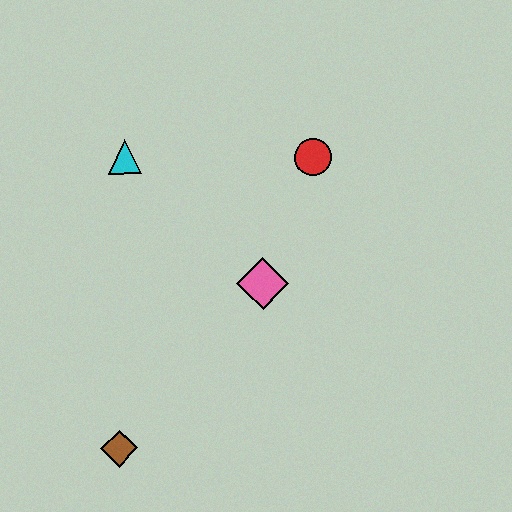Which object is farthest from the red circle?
The brown diamond is farthest from the red circle.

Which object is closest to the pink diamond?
The red circle is closest to the pink diamond.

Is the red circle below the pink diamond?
No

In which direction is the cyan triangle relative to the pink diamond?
The cyan triangle is to the left of the pink diamond.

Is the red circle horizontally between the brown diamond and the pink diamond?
No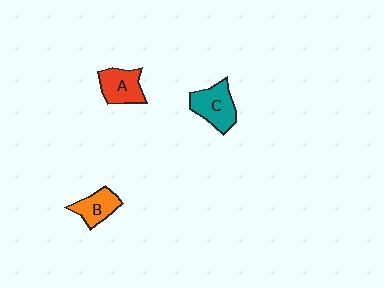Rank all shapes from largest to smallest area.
From largest to smallest: C (teal), A (red), B (orange).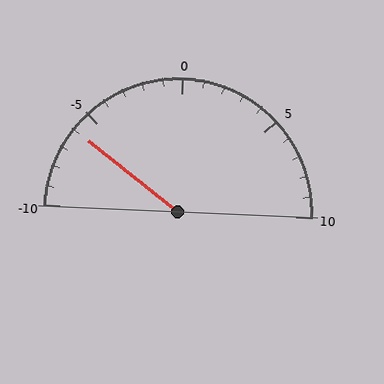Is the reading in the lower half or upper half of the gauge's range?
The reading is in the lower half of the range (-10 to 10).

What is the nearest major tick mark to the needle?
The nearest major tick mark is -5.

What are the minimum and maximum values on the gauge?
The gauge ranges from -10 to 10.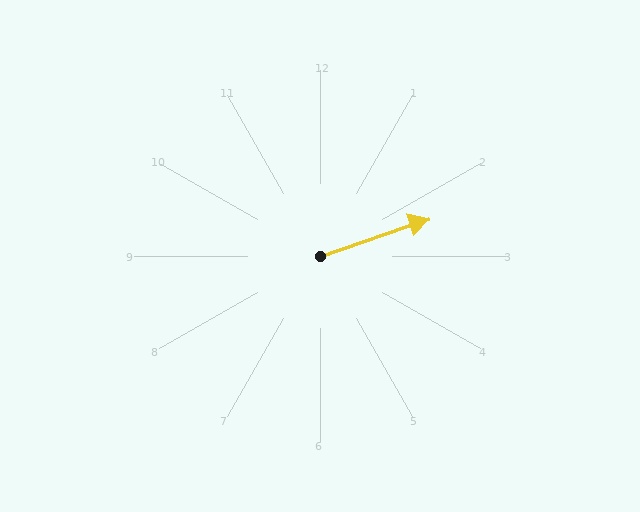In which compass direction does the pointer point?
East.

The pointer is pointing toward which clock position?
Roughly 2 o'clock.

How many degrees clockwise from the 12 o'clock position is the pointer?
Approximately 71 degrees.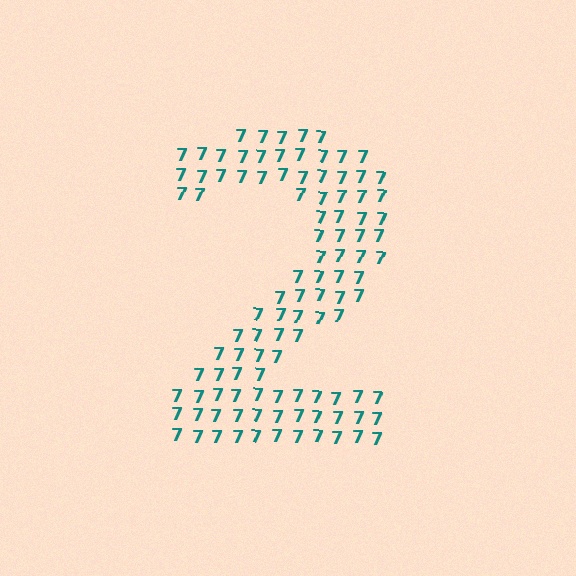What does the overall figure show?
The overall figure shows the digit 2.